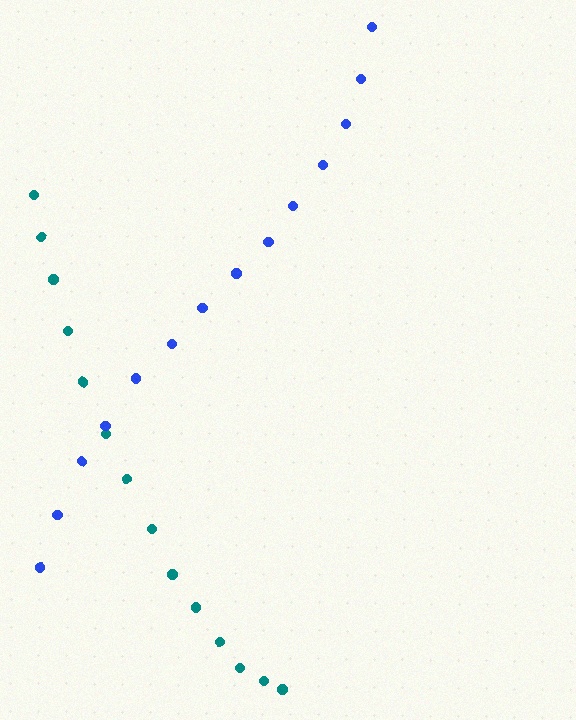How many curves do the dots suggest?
There are 2 distinct paths.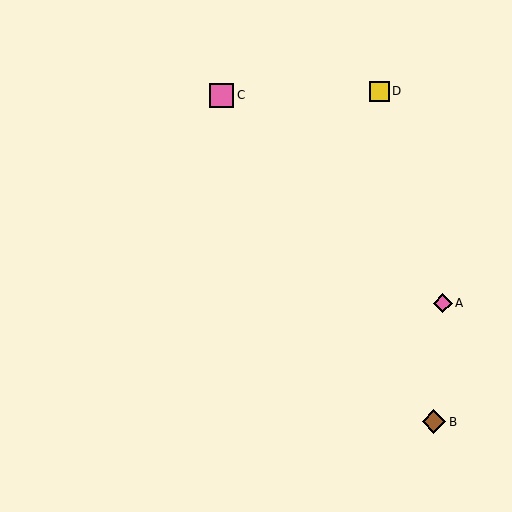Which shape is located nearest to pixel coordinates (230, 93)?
The pink square (labeled C) at (221, 96) is nearest to that location.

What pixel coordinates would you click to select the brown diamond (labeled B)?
Click at (434, 422) to select the brown diamond B.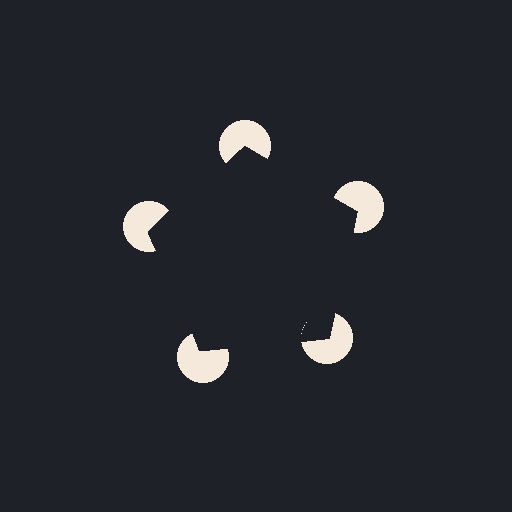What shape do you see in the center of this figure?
An illusory pentagon — its edges are inferred from the aligned wedge cuts in the pac-man discs, not physically drawn.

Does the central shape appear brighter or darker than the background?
It typically appears slightly darker than the background, even though no actual brightness change is drawn.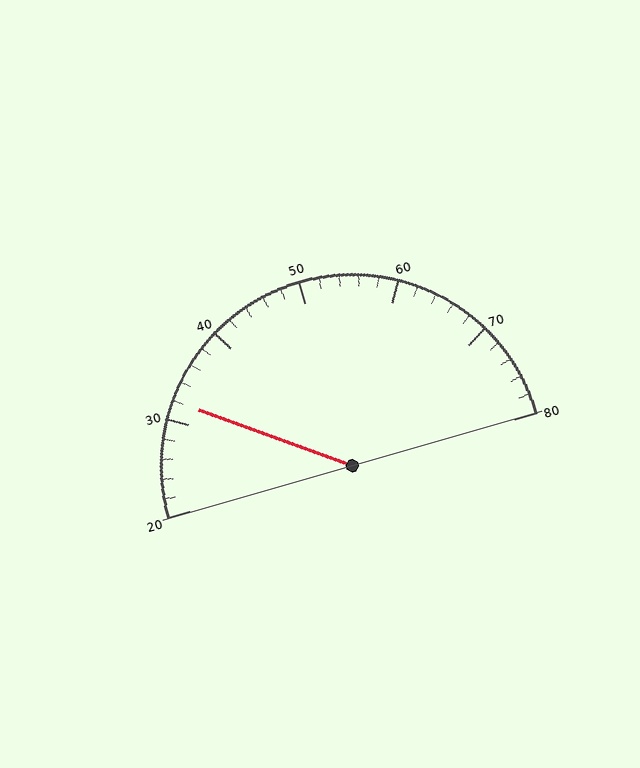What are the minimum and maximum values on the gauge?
The gauge ranges from 20 to 80.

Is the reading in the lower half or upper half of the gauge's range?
The reading is in the lower half of the range (20 to 80).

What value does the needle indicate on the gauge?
The needle indicates approximately 32.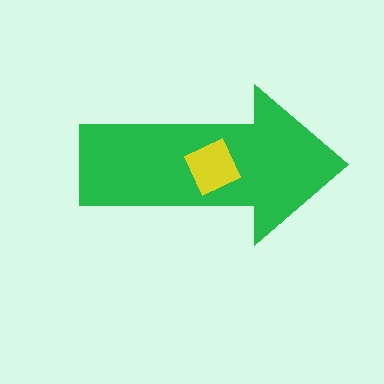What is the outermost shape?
The green arrow.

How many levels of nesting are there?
2.